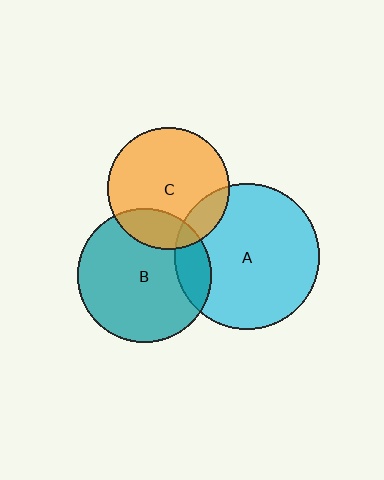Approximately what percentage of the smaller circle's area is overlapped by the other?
Approximately 20%.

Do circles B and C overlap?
Yes.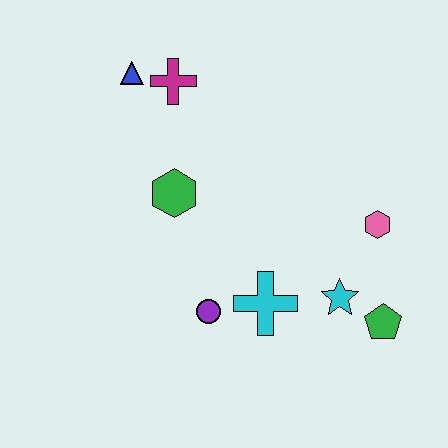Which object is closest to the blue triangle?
The magenta cross is closest to the blue triangle.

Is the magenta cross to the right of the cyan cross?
No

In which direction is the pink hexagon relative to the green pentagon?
The pink hexagon is above the green pentagon.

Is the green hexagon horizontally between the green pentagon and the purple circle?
No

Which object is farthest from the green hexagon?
The green pentagon is farthest from the green hexagon.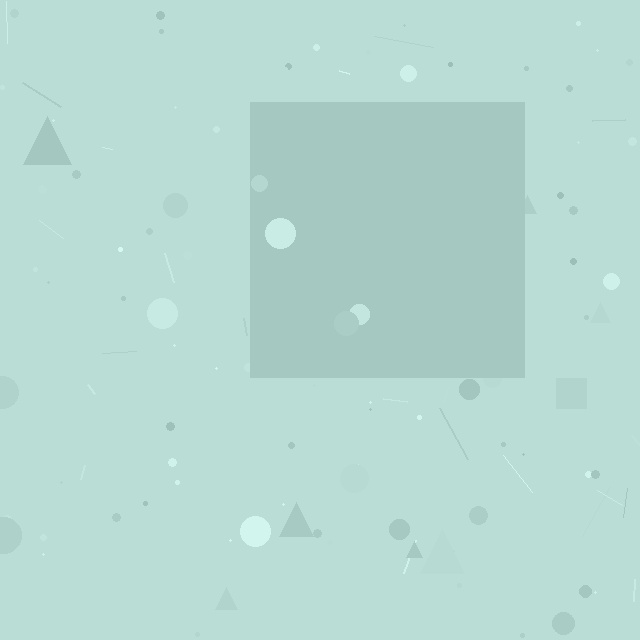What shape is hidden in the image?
A square is hidden in the image.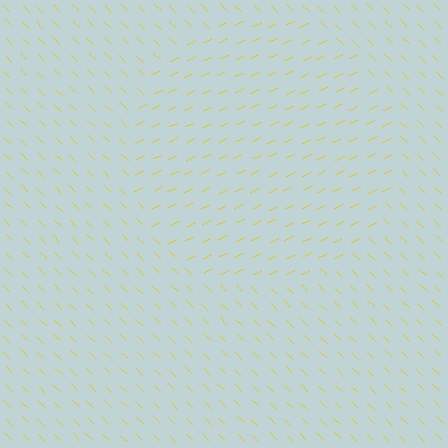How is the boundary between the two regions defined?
The boundary is defined purely by a change in line orientation (approximately 70 degrees difference). All lines are the same color and thickness.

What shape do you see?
I see a circle.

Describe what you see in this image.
The image is filled with small yellow line segments. A circle region in the image has lines oriented differently from the surrounding lines, creating a visible texture boundary.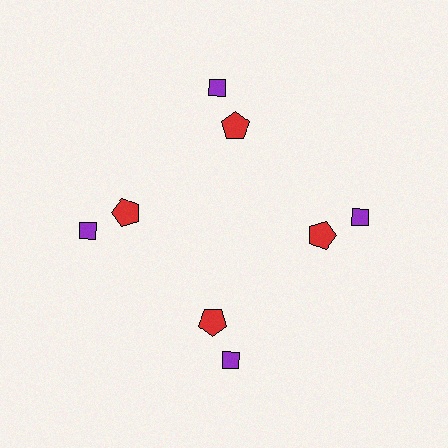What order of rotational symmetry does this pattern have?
This pattern has 4-fold rotational symmetry.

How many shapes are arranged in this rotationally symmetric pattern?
There are 8 shapes, arranged in 4 groups of 2.